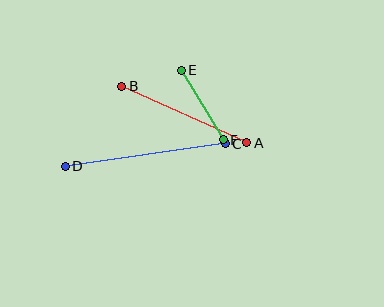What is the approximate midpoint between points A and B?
The midpoint is at approximately (184, 115) pixels.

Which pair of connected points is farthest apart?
Points C and D are farthest apart.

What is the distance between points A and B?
The distance is approximately 137 pixels.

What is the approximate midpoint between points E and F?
The midpoint is at approximately (202, 105) pixels.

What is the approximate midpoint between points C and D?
The midpoint is at approximately (145, 155) pixels.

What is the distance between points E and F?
The distance is approximately 81 pixels.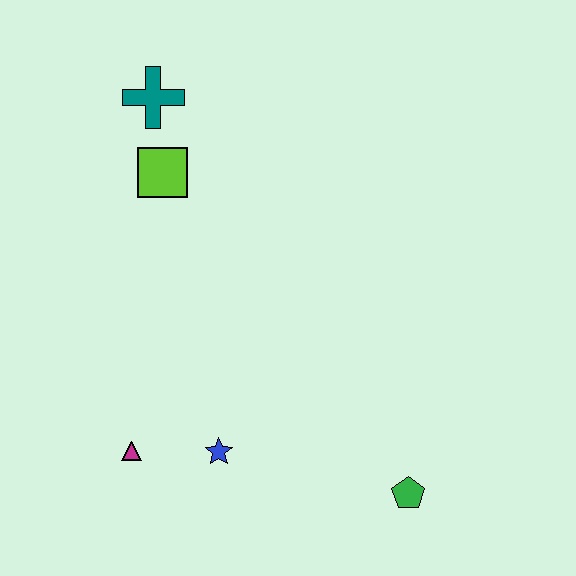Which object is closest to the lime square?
The teal cross is closest to the lime square.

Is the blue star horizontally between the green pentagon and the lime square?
Yes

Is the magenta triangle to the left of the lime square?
Yes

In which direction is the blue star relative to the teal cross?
The blue star is below the teal cross.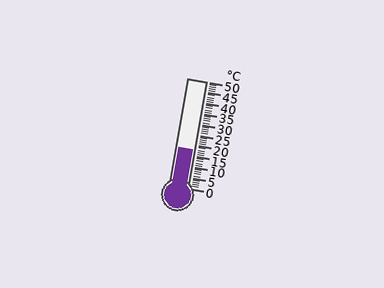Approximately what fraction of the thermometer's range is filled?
The thermometer is filled to approximately 35% of its range.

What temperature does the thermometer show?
The thermometer shows approximately 18°C.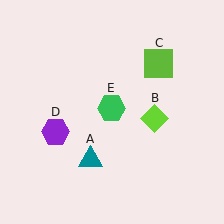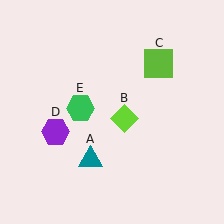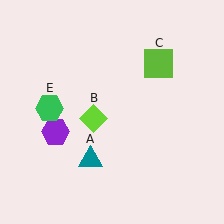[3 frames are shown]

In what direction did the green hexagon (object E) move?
The green hexagon (object E) moved left.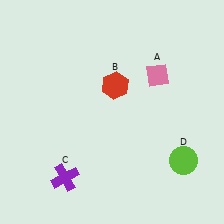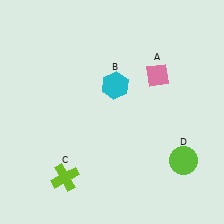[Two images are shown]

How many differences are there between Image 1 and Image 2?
There are 2 differences between the two images.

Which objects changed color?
B changed from red to cyan. C changed from purple to lime.